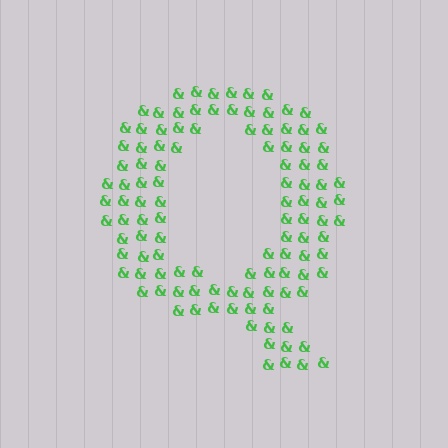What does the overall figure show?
The overall figure shows the letter Q.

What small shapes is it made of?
It is made of small ampersands.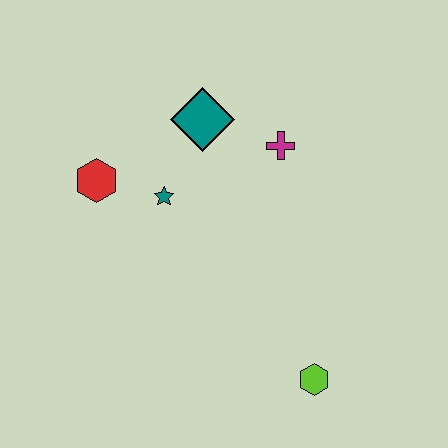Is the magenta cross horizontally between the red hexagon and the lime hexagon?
Yes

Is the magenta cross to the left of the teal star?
No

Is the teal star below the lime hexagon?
No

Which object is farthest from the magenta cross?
The lime hexagon is farthest from the magenta cross.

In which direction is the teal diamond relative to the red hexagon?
The teal diamond is to the right of the red hexagon.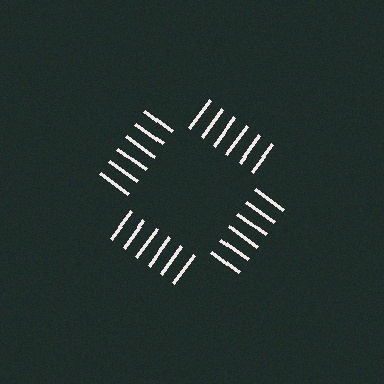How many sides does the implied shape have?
4 sides — the line-ends trace a square.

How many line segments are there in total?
24 — 6 along each of the 4 edges.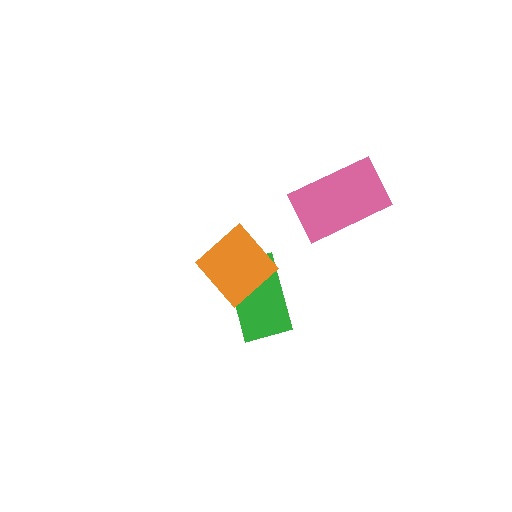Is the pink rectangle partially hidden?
No, no other shape covers it.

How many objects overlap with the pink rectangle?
0 objects overlap with the pink rectangle.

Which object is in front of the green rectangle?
The orange diamond is in front of the green rectangle.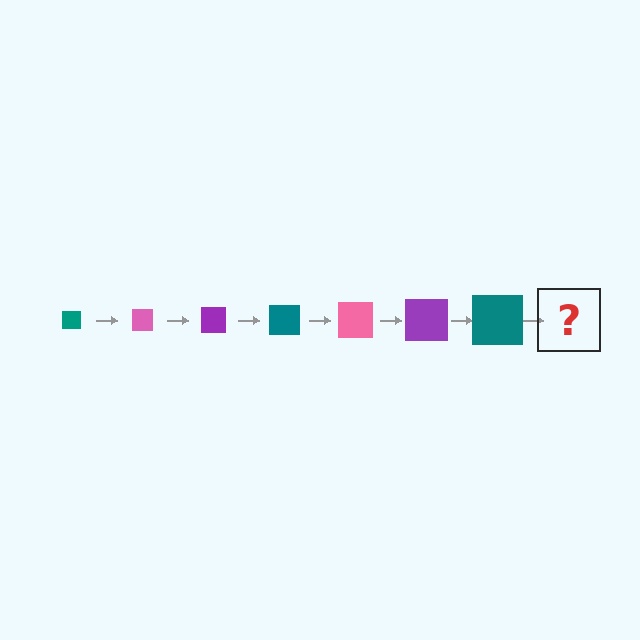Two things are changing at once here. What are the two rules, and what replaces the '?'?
The two rules are that the square grows larger each step and the color cycles through teal, pink, and purple. The '?' should be a pink square, larger than the previous one.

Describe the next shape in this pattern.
It should be a pink square, larger than the previous one.